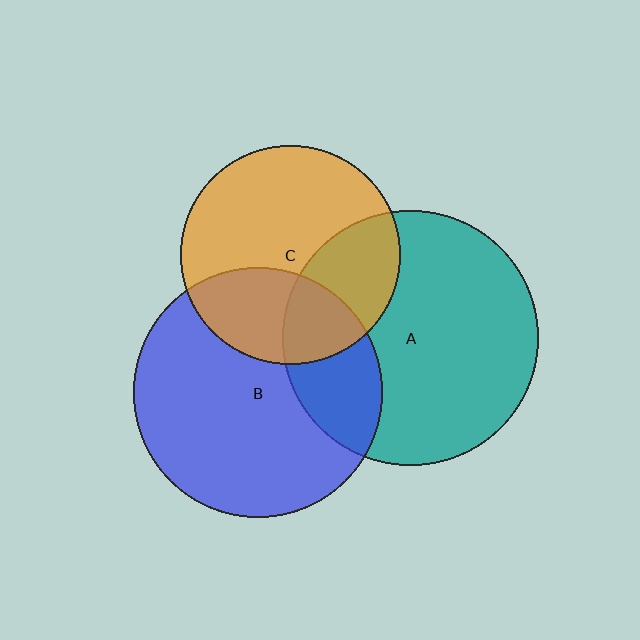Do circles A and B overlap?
Yes.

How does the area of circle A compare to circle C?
Approximately 1.4 times.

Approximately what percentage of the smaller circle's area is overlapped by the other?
Approximately 25%.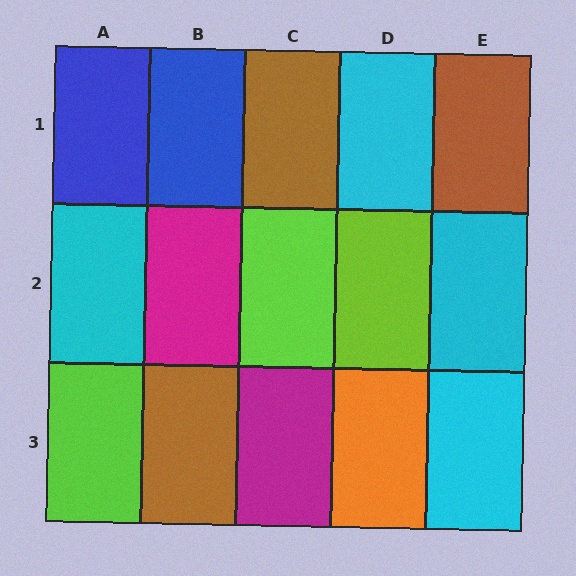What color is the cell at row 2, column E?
Cyan.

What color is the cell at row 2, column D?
Lime.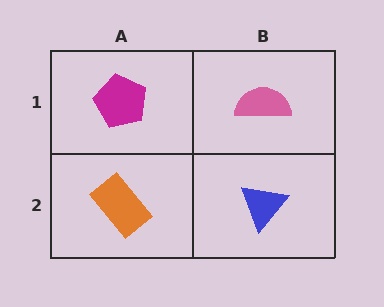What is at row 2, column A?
An orange rectangle.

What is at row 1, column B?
A pink semicircle.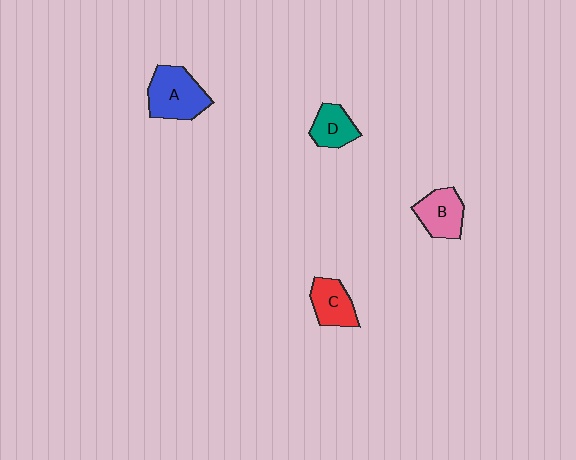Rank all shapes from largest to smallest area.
From largest to smallest: A (blue), B (pink), C (red), D (teal).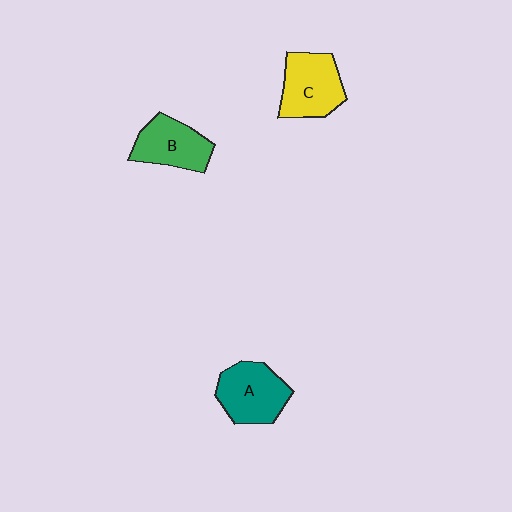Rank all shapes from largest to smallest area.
From largest to smallest: C (yellow), A (teal), B (green).